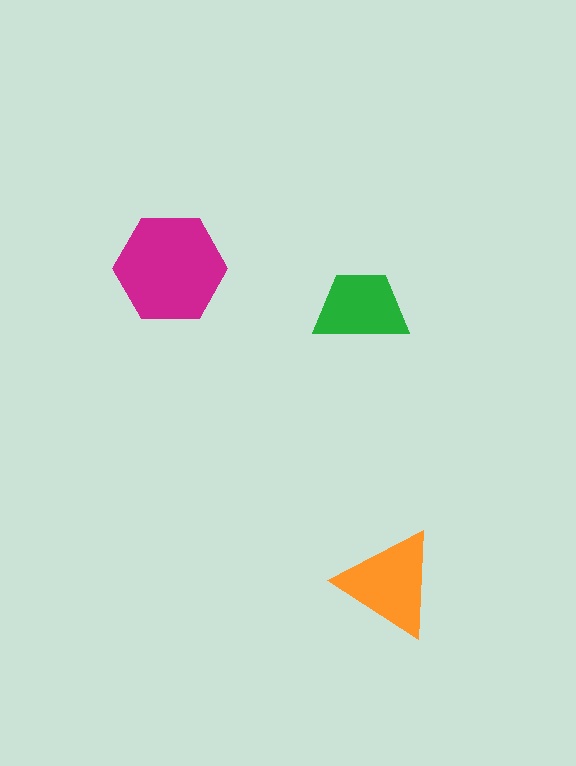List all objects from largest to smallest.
The magenta hexagon, the orange triangle, the green trapezoid.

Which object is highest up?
The magenta hexagon is topmost.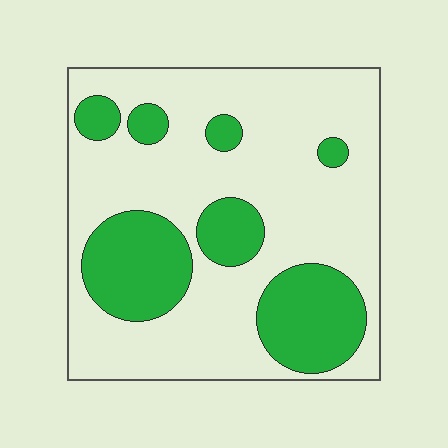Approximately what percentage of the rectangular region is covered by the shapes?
Approximately 30%.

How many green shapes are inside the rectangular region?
7.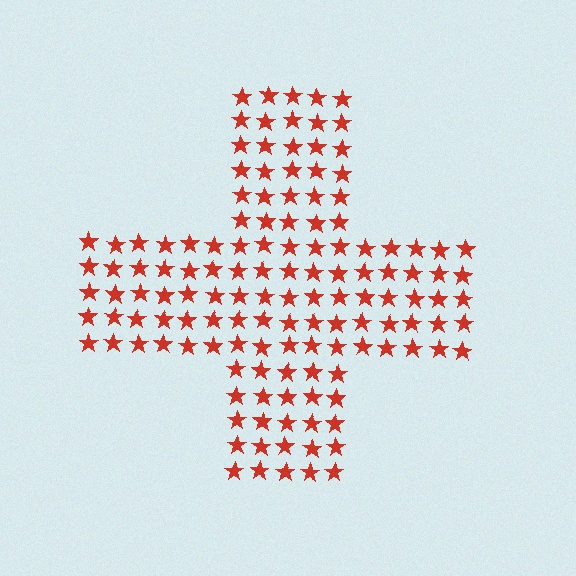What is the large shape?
The large shape is a cross.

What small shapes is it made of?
It is made of small stars.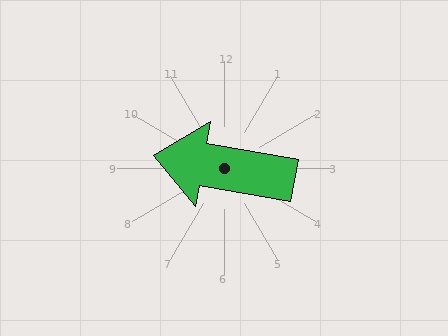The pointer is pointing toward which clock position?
Roughly 9 o'clock.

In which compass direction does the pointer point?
West.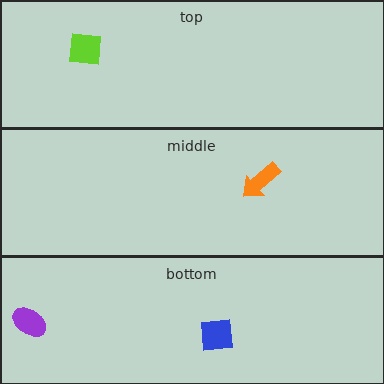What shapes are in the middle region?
The orange arrow.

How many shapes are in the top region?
1.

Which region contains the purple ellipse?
The bottom region.